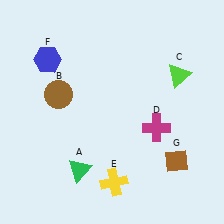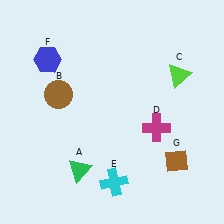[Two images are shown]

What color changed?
The cross (E) changed from yellow in Image 1 to cyan in Image 2.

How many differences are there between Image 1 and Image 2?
There is 1 difference between the two images.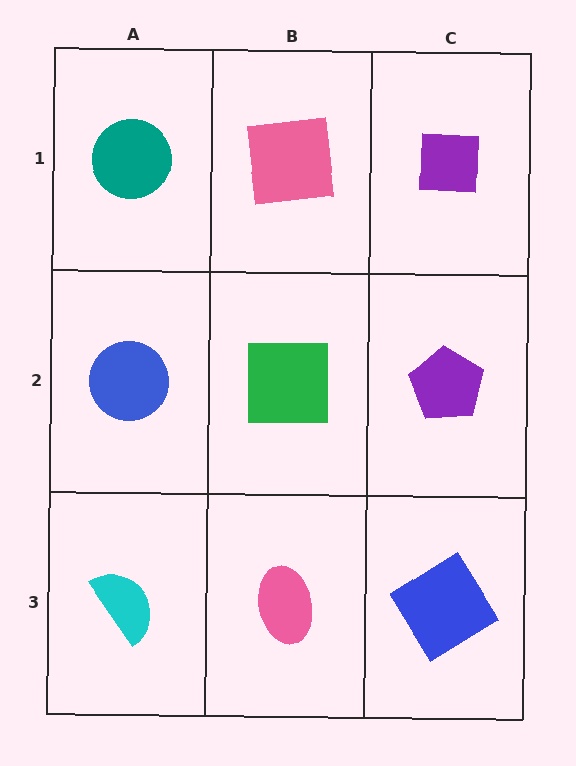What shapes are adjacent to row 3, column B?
A green square (row 2, column B), a cyan semicircle (row 3, column A), a blue diamond (row 3, column C).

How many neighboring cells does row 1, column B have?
3.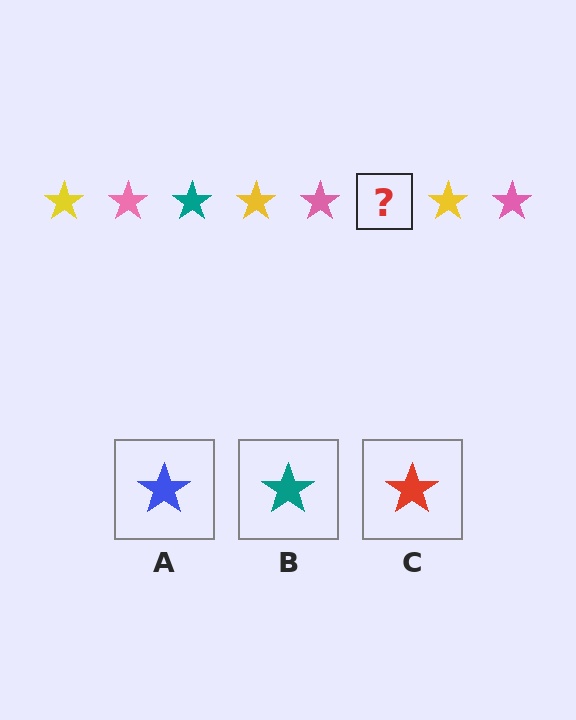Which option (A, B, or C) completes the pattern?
B.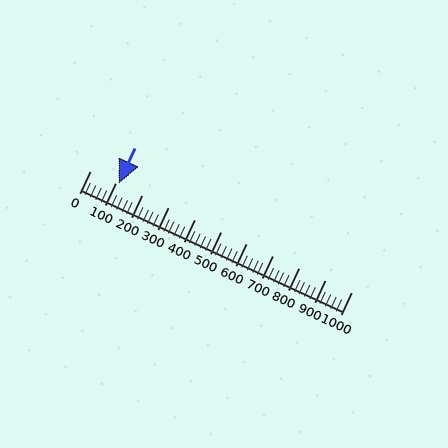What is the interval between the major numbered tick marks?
The major tick marks are spaced 100 units apart.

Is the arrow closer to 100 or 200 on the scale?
The arrow is closer to 100.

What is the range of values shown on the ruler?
The ruler shows values from 0 to 1000.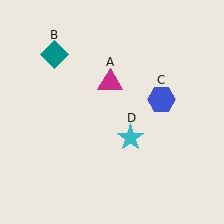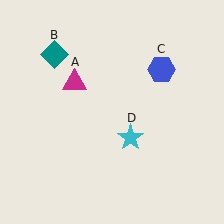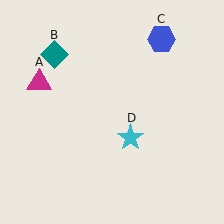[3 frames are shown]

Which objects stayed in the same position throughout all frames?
Teal diamond (object B) and cyan star (object D) remained stationary.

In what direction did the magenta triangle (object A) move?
The magenta triangle (object A) moved left.